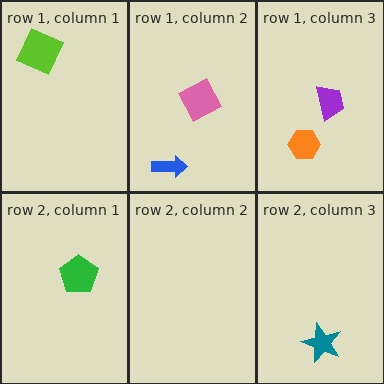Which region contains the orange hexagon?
The row 1, column 3 region.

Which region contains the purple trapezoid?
The row 1, column 3 region.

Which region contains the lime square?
The row 1, column 1 region.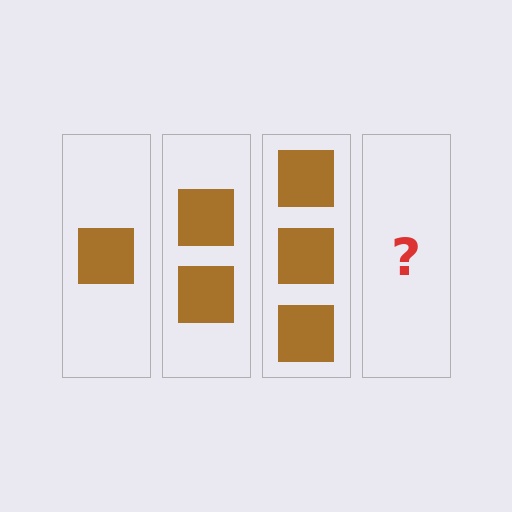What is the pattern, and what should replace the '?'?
The pattern is that each step adds one more square. The '?' should be 4 squares.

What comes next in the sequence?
The next element should be 4 squares.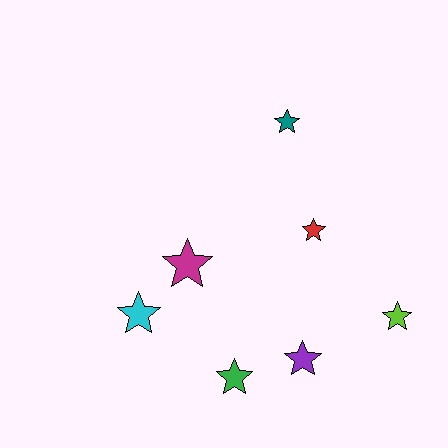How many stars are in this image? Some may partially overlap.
There are 7 stars.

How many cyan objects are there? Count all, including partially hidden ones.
There is 1 cyan object.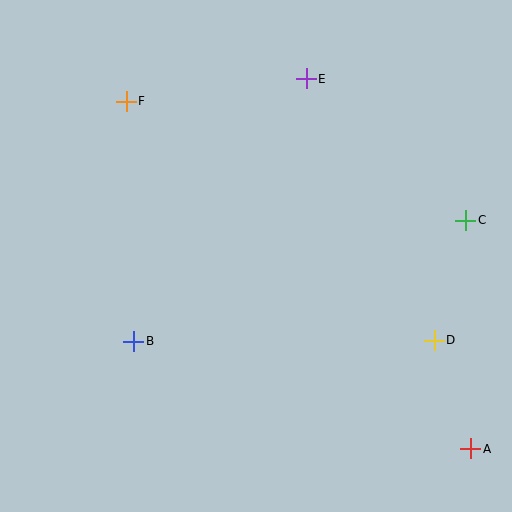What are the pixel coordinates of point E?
Point E is at (306, 79).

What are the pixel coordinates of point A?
Point A is at (471, 449).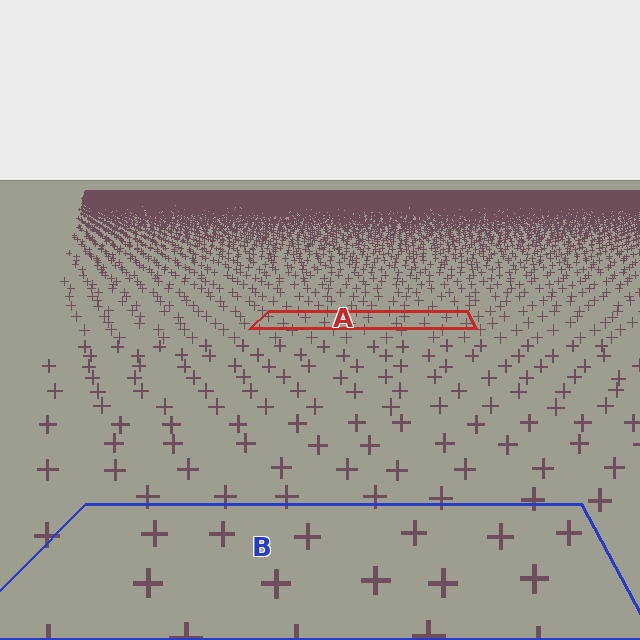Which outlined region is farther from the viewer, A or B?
Region A is farther from the viewer — the texture elements inside it appear smaller and more densely packed.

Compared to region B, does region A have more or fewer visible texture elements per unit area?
Region A has more texture elements per unit area — they are packed more densely because it is farther away.